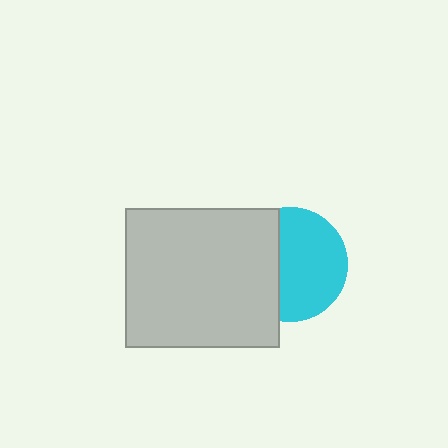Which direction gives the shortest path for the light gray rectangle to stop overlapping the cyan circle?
Moving left gives the shortest separation.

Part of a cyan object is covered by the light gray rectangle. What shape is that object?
It is a circle.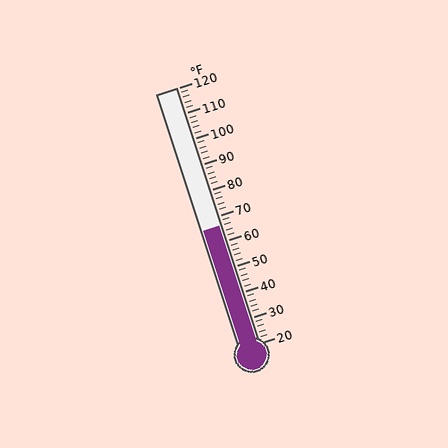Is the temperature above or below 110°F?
The temperature is below 110°F.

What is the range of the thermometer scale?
The thermometer scale ranges from 20°F to 120°F.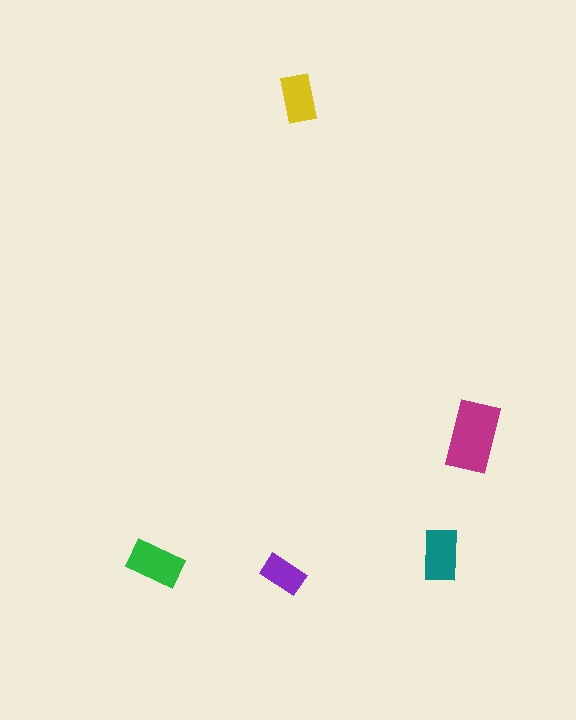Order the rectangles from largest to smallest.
the magenta one, the green one, the teal one, the yellow one, the purple one.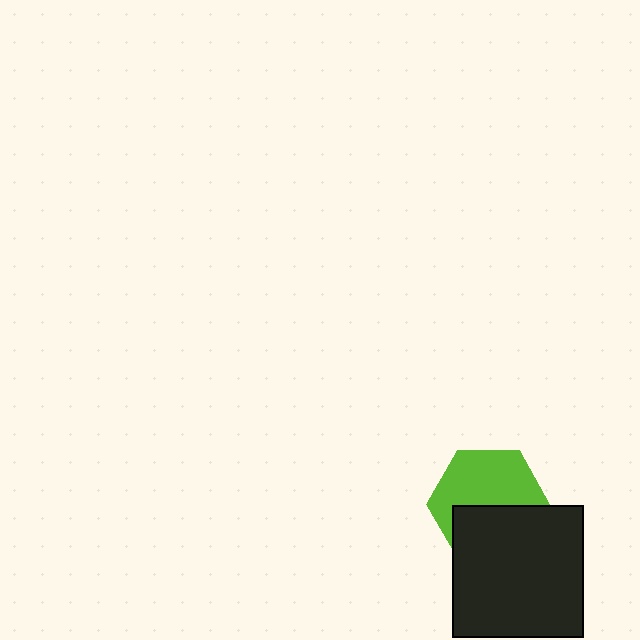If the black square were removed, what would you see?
You would see the complete lime hexagon.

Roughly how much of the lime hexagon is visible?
About half of it is visible (roughly 57%).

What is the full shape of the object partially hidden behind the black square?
The partially hidden object is a lime hexagon.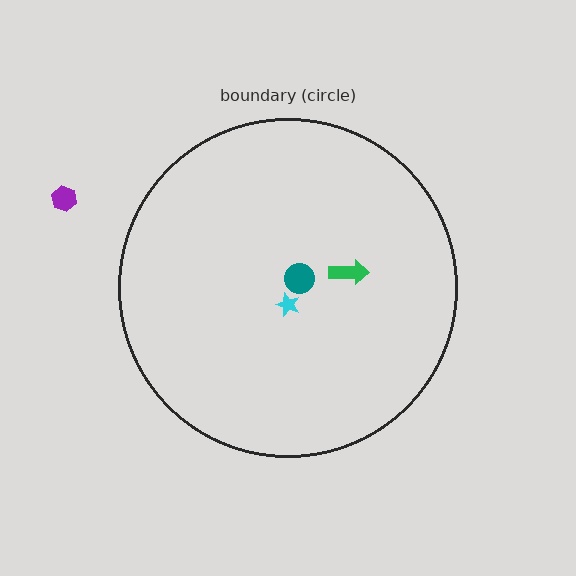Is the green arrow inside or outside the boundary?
Inside.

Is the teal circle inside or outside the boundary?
Inside.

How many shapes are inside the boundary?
3 inside, 1 outside.